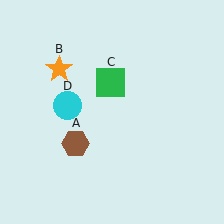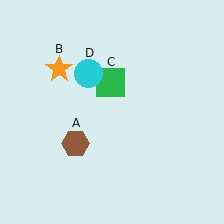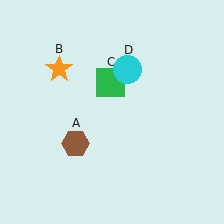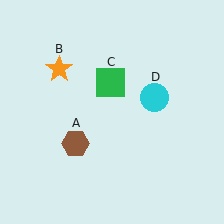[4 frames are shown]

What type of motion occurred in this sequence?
The cyan circle (object D) rotated clockwise around the center of the scene.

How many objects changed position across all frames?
1 object changed position: cyan circle (object D).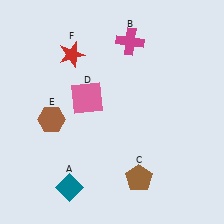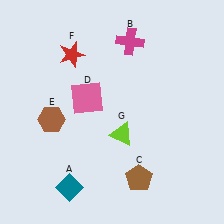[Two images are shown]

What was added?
A lime triangle (G) was added in Image 2.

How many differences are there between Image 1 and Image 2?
There is 1 difference between the two images.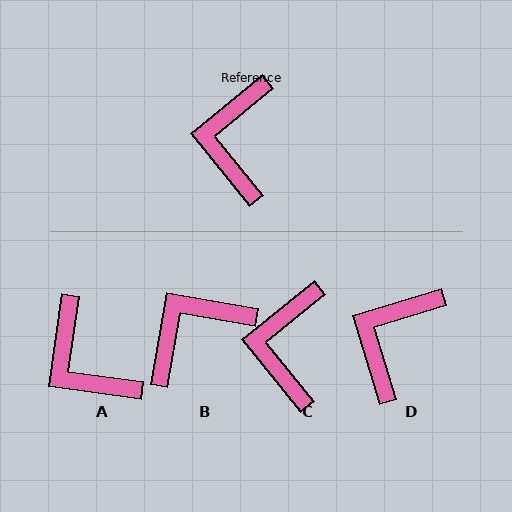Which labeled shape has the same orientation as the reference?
C.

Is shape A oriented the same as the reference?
No, it is off by about 43 degrees.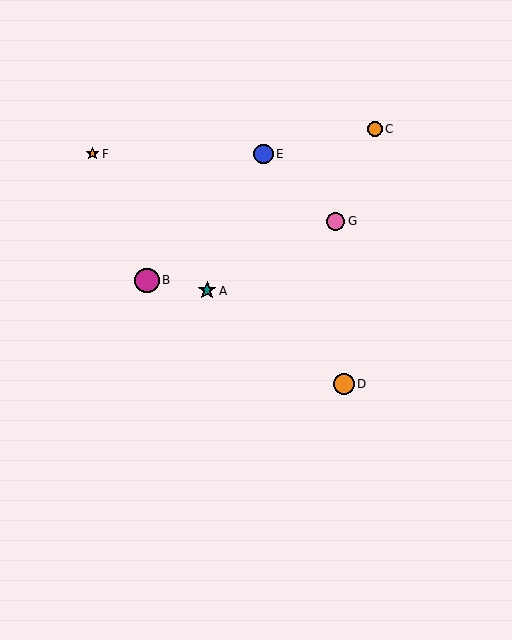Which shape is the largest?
The magenta circle (labeled B) is the largest.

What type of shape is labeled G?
Shape G is a pink circle.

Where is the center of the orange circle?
The center of the orange circle is at (375, 129).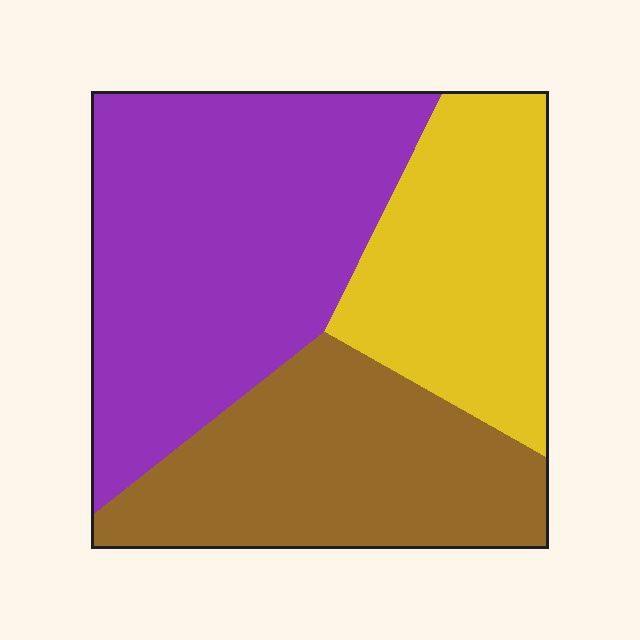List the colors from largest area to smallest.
From largest to smallest: purple, brown, yellow.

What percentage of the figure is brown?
Brown covers 30% of the figure.